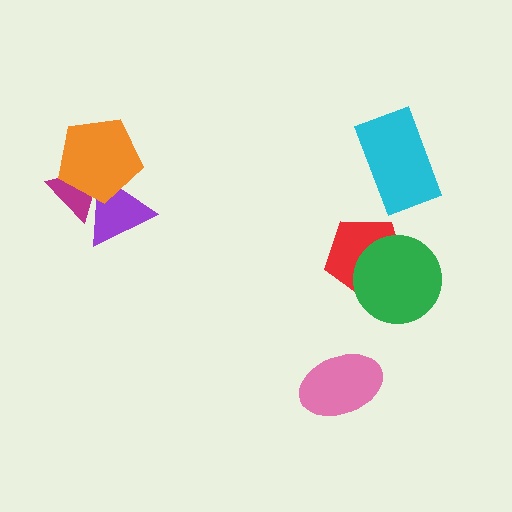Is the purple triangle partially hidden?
Yes, it is partially covered by another shape.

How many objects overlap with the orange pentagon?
2 objects overlap with the orange pentagon.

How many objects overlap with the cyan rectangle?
0 objects overlap with the cyan rectangle.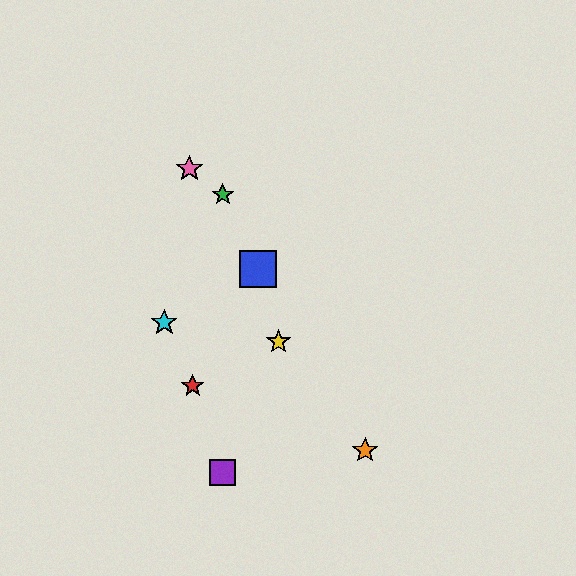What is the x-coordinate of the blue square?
The blue square is at x≈258.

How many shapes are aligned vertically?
2 shapes (the green star, the purple square) are aligned vertically.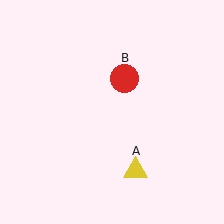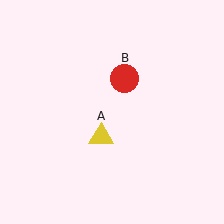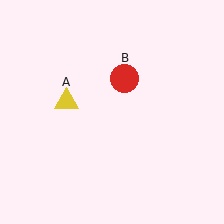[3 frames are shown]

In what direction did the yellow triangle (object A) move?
The yellow triangle (object A) moved up and to the left.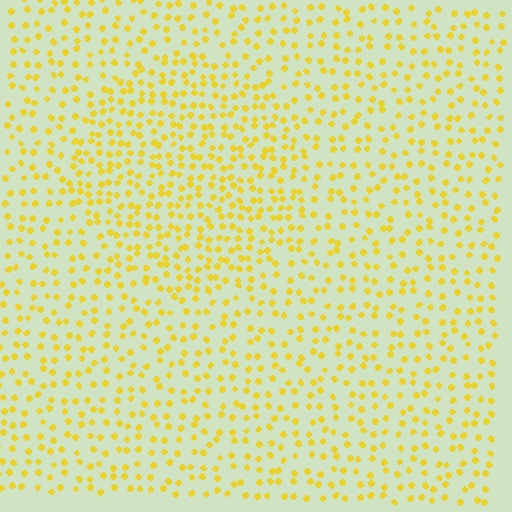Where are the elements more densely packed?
The elements are more densely packed inside the circle boundary.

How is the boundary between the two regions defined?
The boundary is defined by a change in element density (approximately 1.6x ratio). All elements are the same color, size, and shape.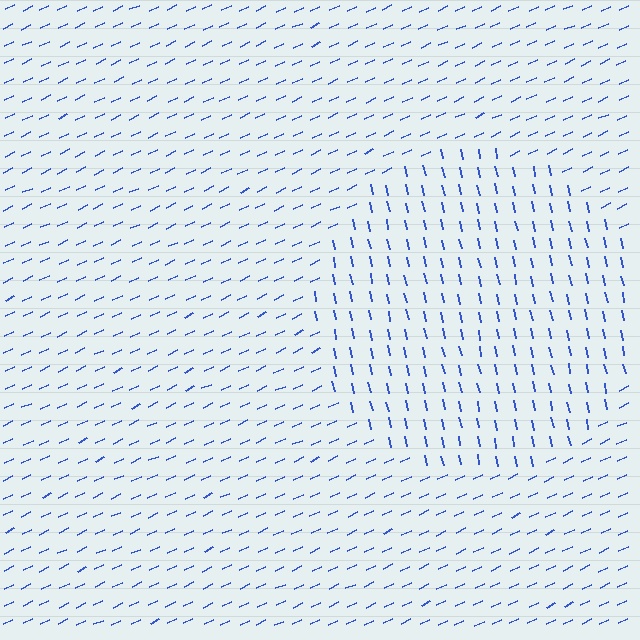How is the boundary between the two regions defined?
The boundary is defined purely by a change in line orientation (approximately 77 degrees difference). All lines are the same color and thickness.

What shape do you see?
I see a circle.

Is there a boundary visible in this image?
Yes, there is a texture boundary formed by a change in line orientation.